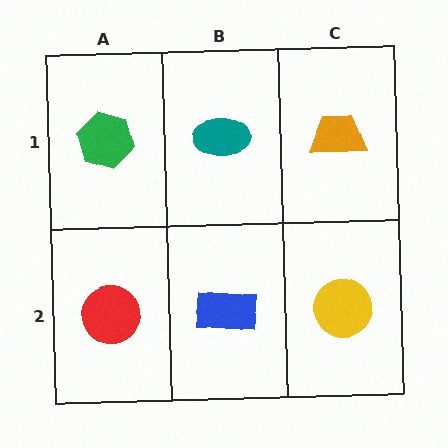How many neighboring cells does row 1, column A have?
2.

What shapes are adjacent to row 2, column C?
An orange trapezoid (row 1, column C), a blue rectangle (row 2, column B).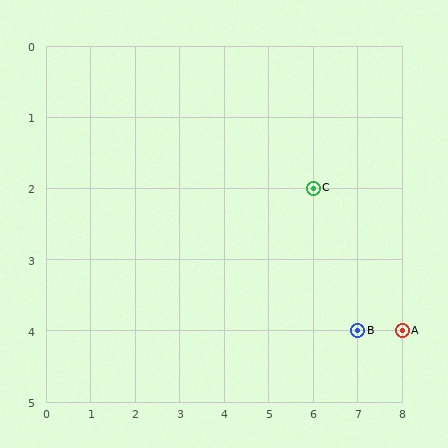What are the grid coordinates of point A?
Point A is at grid coordinates (8, 4).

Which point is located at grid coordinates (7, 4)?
Point B is at (7, 4).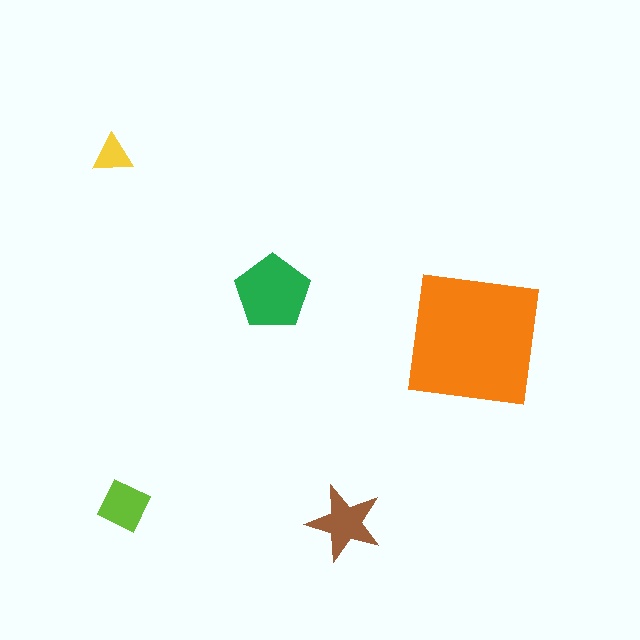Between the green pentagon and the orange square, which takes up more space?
The orange square.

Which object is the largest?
The orange square.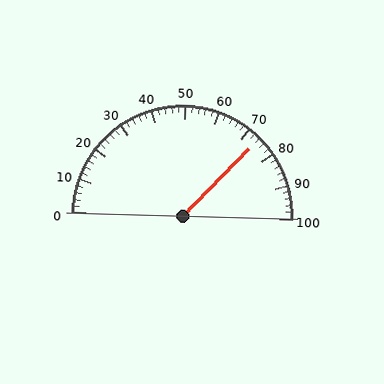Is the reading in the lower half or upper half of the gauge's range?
The reading is in the upper half of the range (0 to 100).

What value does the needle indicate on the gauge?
The needle indicates approximately 74.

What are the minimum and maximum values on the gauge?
The gauge ranges from 0 to 100.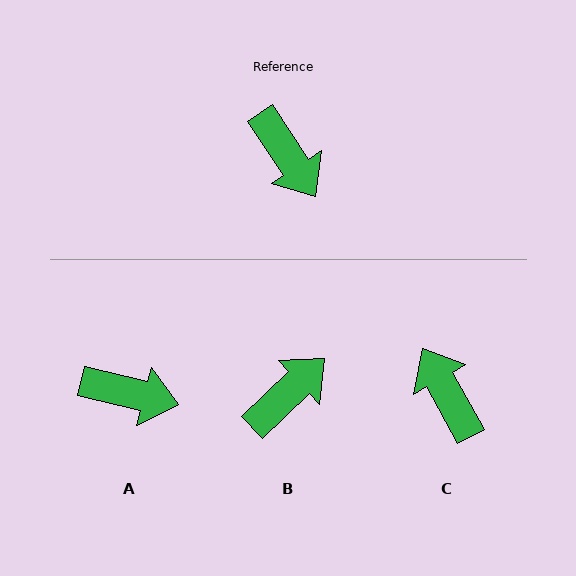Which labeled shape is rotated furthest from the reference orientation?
C, about 176 degrees away.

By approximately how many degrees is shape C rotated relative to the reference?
Approximately 176 degrees counter-clockwise.